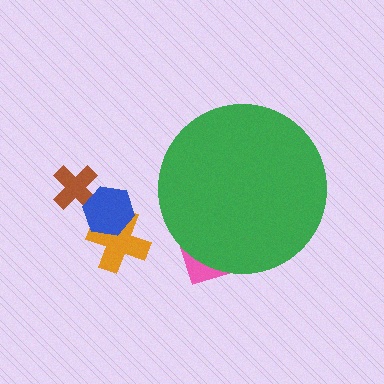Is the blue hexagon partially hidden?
No, the blue hexagon is fully visible.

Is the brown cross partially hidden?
No, the brown cross is fully visible.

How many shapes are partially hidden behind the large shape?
1 shape is partially hidden.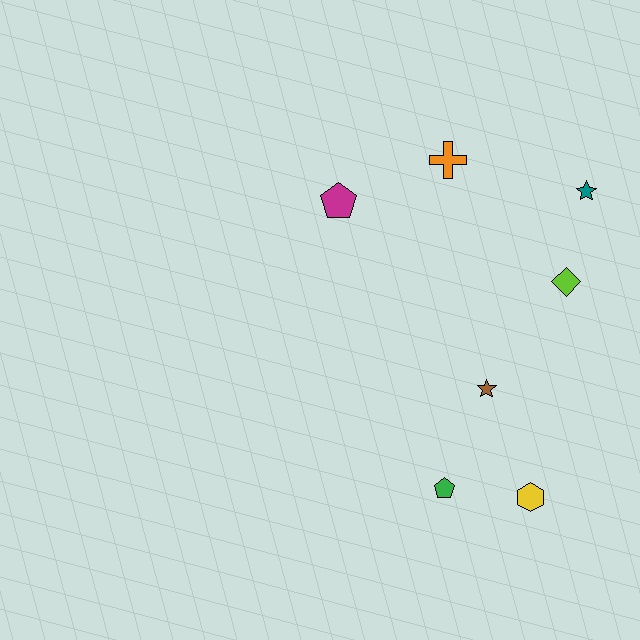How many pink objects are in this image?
There are no pink objects.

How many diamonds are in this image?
There is 1 diamond.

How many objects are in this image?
There are 7 objects.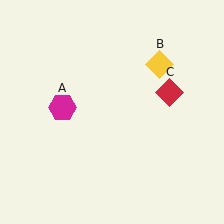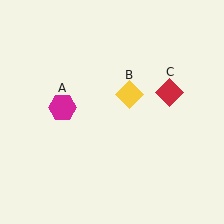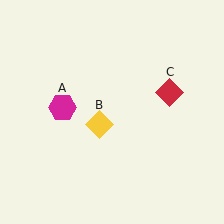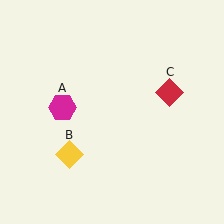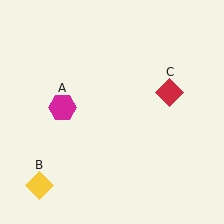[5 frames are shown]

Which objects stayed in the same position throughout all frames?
Magenta hexagon (object A) and red diamond (object C) remained stationary.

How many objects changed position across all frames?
1 object changed position: yellow diamond (object B).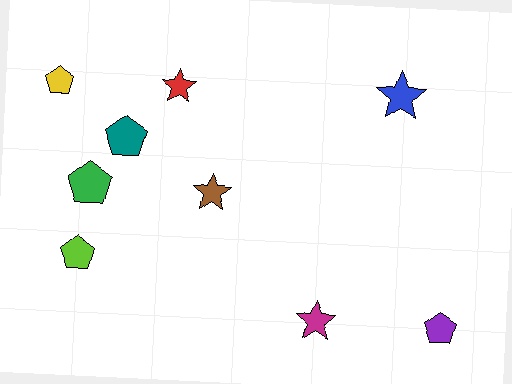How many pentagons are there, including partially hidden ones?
There are 5 pentagons.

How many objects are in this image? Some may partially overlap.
There are 9 objects.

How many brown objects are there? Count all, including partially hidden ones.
There is 1 brown object.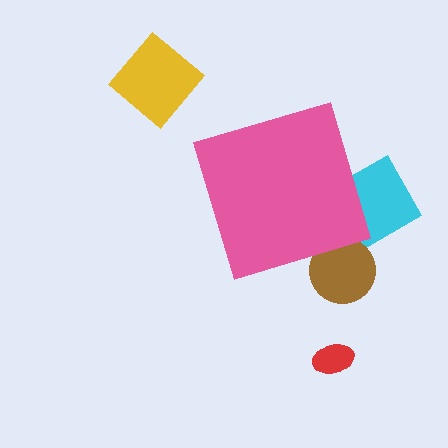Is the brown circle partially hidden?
Yes, the brown circle is partially hidden behind the pink diamond.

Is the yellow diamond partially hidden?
No, the yellow diamond is fully visible.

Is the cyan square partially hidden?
Yes, the cyan square is partially hidden behind the pink diamond.